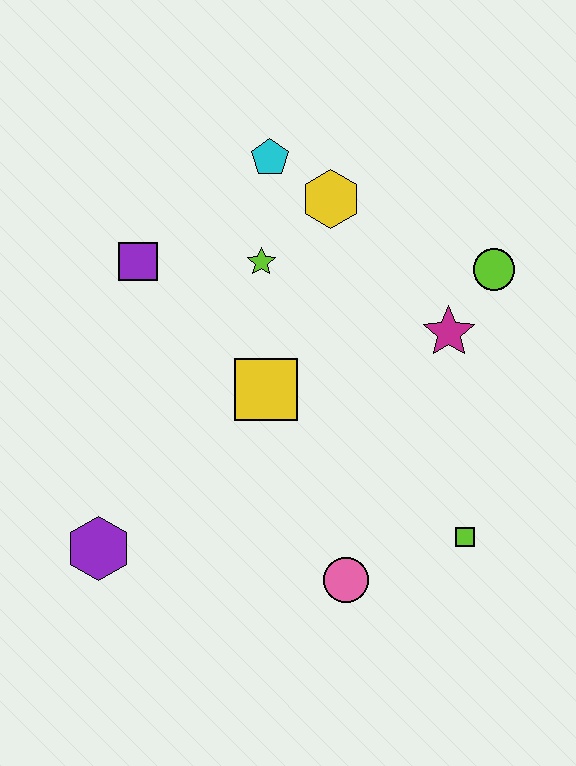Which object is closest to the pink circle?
The lime square is closest to the pink circle.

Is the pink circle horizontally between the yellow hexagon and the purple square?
No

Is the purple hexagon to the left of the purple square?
Yes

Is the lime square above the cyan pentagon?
No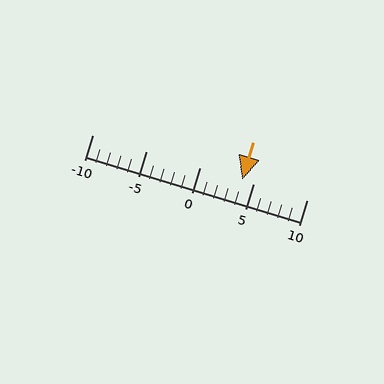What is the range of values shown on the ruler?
The ruler shows values from -10 to 10.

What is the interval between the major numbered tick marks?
The major tick marks are spaced 5 units apart.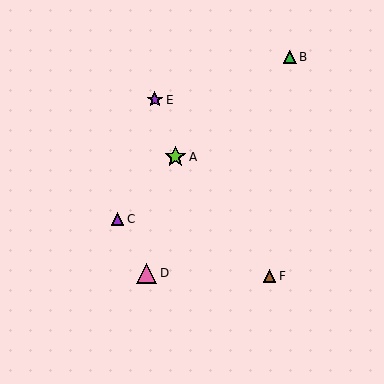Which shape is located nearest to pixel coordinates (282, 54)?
The green triangle (labeled B) at (290, 57) is nearest to that location.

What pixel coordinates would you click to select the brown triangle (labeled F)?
Click at (270, 276) to select the brown triangle F.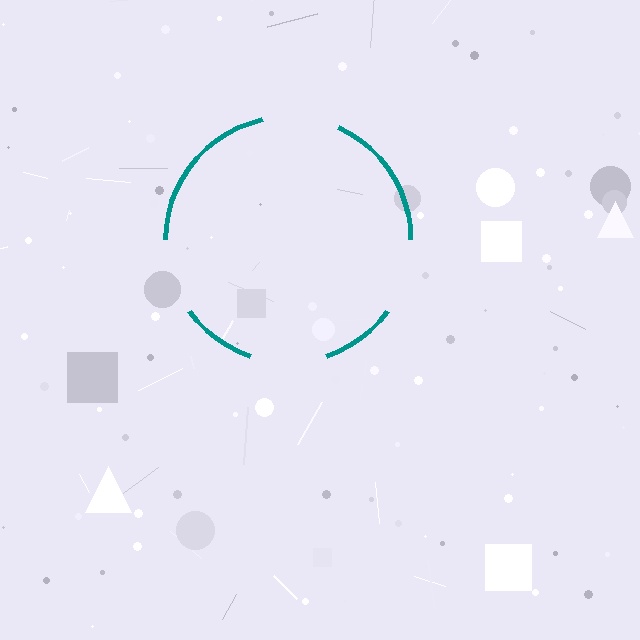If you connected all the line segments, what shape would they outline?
They would outline a circle.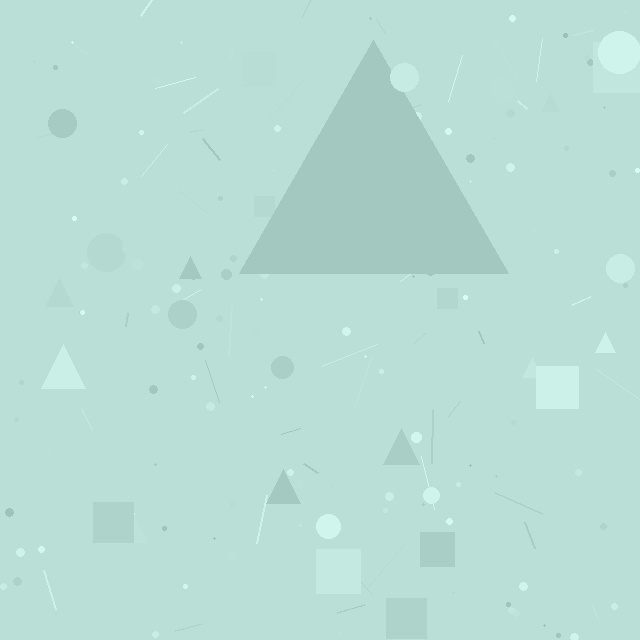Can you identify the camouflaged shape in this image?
The camouflaged shape is a triangle.